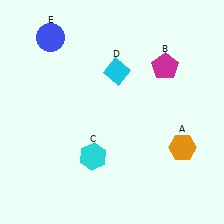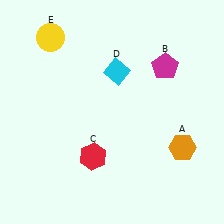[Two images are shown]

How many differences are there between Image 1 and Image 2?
There are 2 differences between the two images.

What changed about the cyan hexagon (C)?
In Image 1, C is cyan. In Image 2, it changed to red.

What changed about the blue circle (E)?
In Image 1, E is blue. In Image 2, it changed to yellow.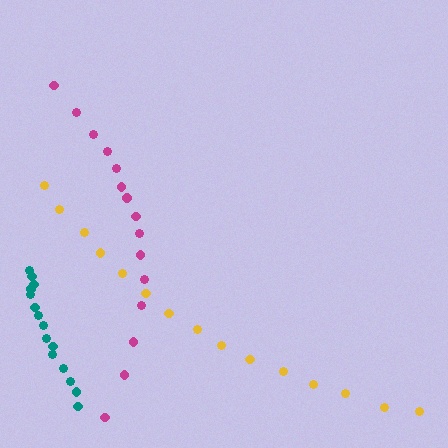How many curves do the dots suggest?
There are 3 distinct paths.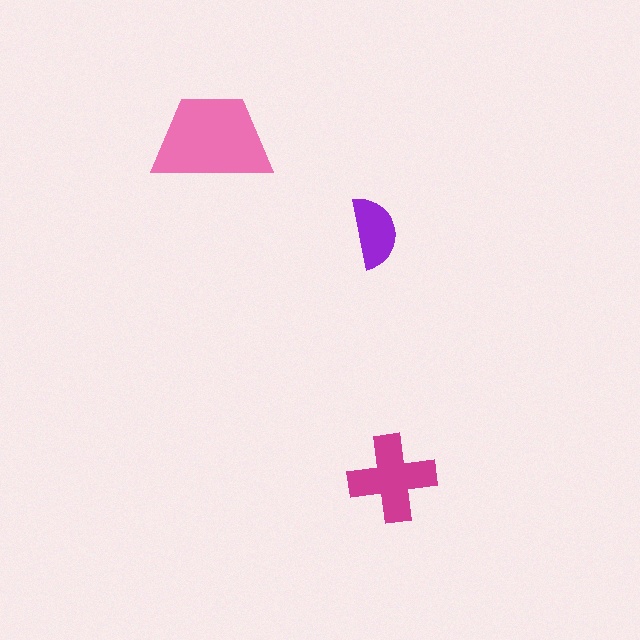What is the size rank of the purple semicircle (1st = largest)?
3rd.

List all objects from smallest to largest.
The purple semicircle, the magenta cross, the pink trapezoid.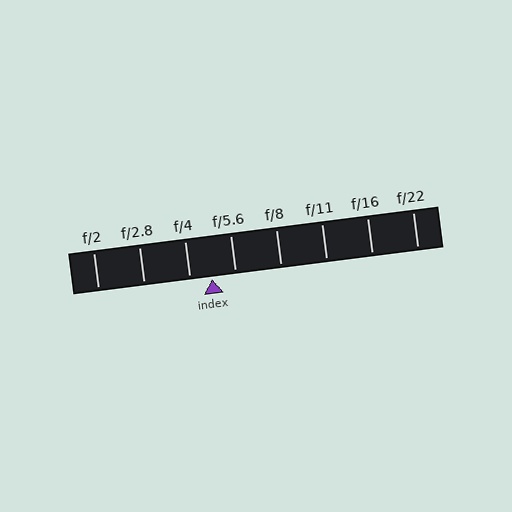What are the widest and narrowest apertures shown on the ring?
The widest aperture shown is f/2 and the narrowest is f/22.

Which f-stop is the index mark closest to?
The index mark is closest to f/4.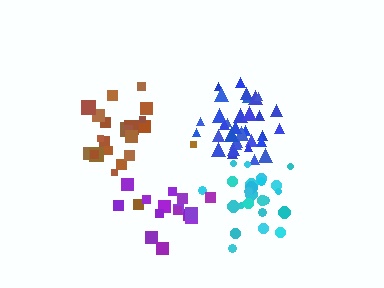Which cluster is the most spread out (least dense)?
Purple.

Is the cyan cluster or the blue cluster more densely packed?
Blue.